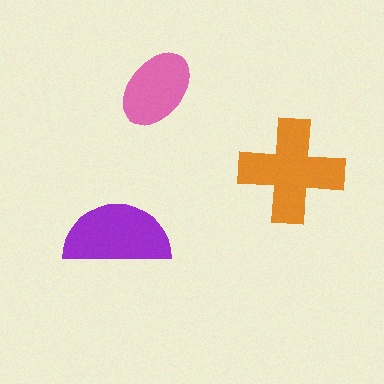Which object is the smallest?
The pink ellipse.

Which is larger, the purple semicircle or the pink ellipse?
The purple semicircle.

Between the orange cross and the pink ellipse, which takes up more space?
The orange cross.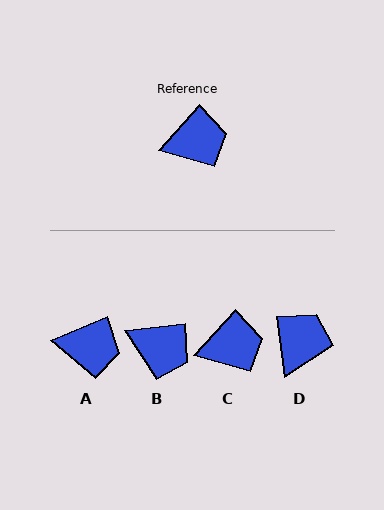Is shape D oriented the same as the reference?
No, it is off by about 49 degrees.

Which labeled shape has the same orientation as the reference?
C.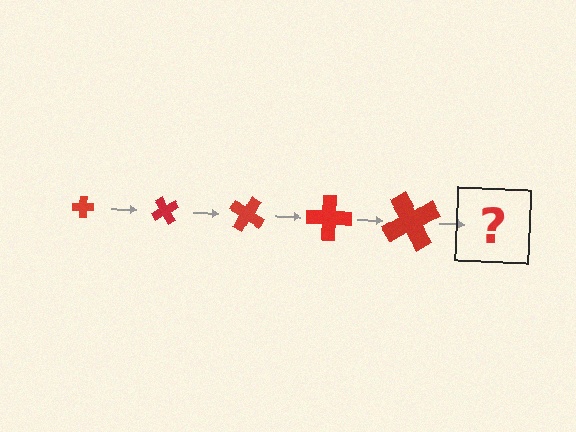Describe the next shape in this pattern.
It should be a cross, larger than the previous one and rotated 300 degrees from the start.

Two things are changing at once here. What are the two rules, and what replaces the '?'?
The two rules are that the cross grows larger each step and it rotates 60 degrees each step. The '?' should be a cross, larger than the previous one and rotated 300 degrees from the start.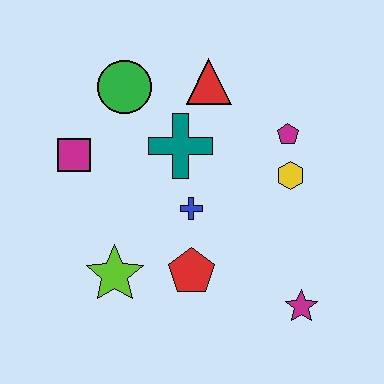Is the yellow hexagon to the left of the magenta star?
Yes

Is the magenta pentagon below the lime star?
No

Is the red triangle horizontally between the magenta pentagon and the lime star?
Yes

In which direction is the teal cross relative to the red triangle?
The teal cross is below the red triangle.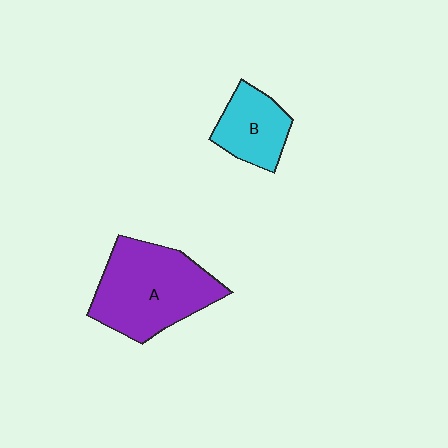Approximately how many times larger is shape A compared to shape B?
Approximately 2.0 times.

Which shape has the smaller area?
Shape B (cyan).